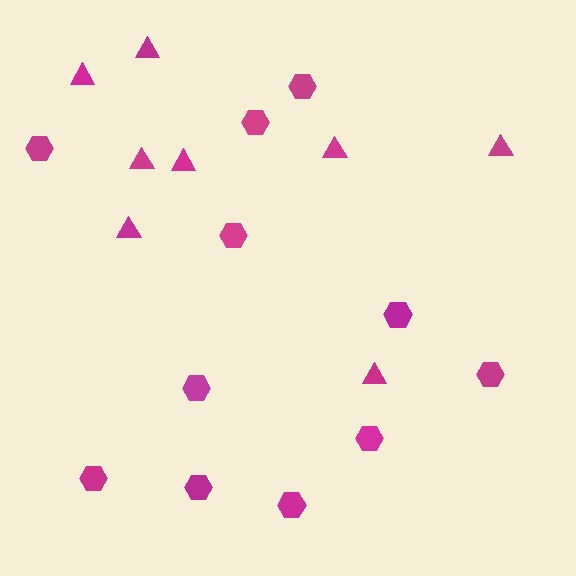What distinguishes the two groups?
There are 2 groups: one group of hexagons (11) and one group of triangles (8).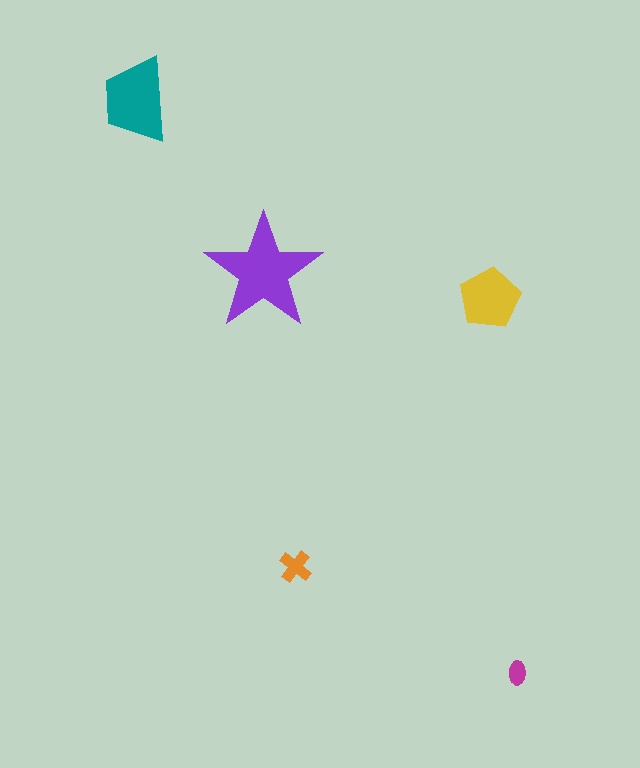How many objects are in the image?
There are 5 objects in the image.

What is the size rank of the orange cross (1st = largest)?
4th.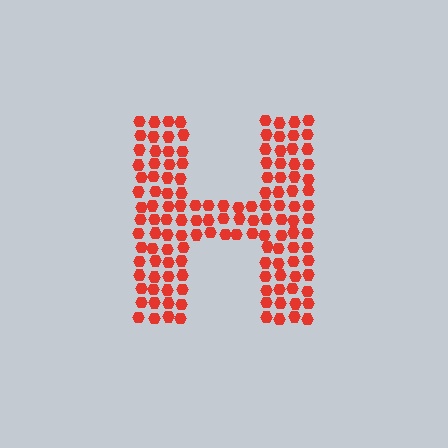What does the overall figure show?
The overall figure shows the letter H.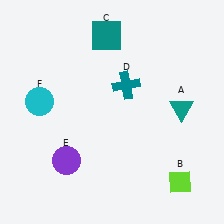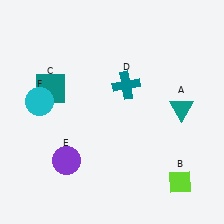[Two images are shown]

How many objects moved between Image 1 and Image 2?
1 object moved between the two images.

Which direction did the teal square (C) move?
The teal square (C) moved left.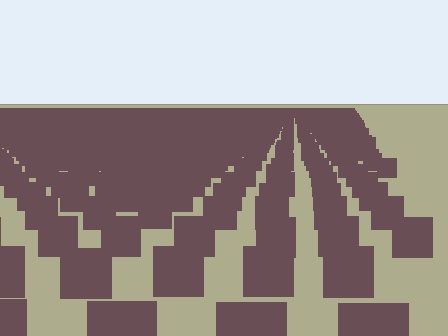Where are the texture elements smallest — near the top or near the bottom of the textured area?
Near the top.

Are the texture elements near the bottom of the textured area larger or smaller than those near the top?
Larger. Near the bottom, elements are closer to the viewer and appear at a bigger on-screen size.